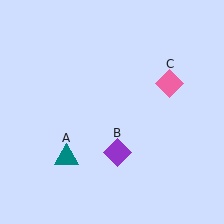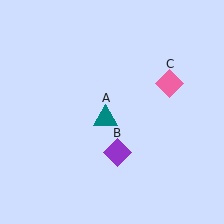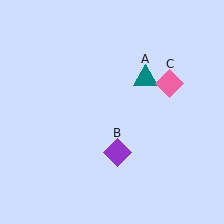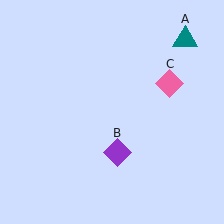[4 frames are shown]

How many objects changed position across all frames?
1 object changed position: teal triangle (object A).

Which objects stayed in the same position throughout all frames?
Purple diamond (object B) and pink diamond (object C) remained stationary.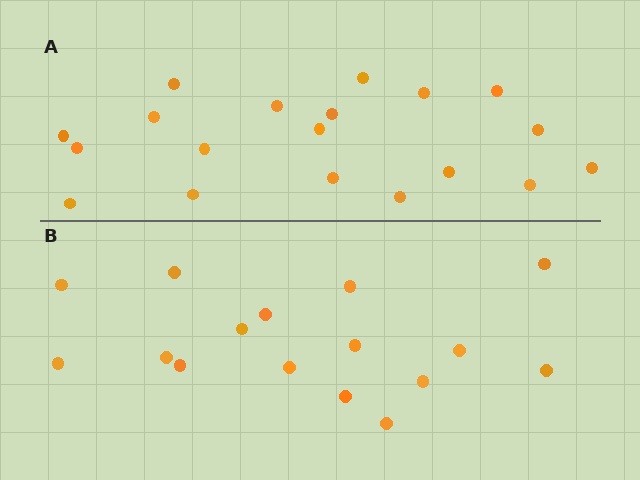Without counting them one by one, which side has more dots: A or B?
Region A (the top region) has more dots.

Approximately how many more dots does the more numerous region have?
Region A has just a few more — roughly 2 or 3 more dots than region B.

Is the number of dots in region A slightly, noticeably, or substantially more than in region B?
Region A has only slightly more — the two regions are fairly close. The ratio is roughly 1.2 to 1.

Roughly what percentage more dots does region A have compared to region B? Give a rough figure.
About 20% more.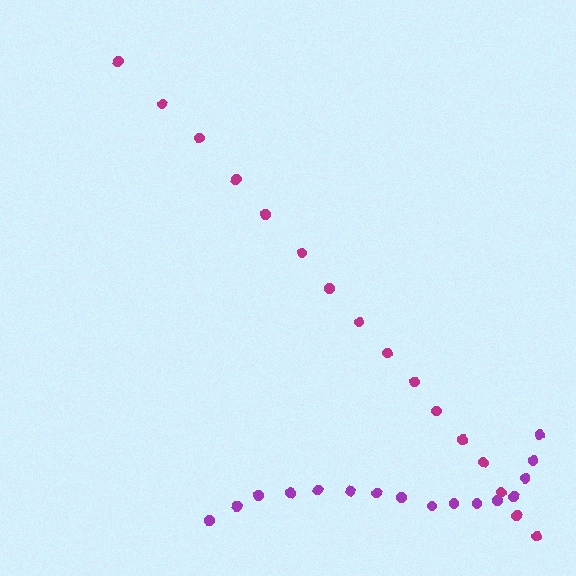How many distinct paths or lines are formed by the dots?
There are 2 distinct paths.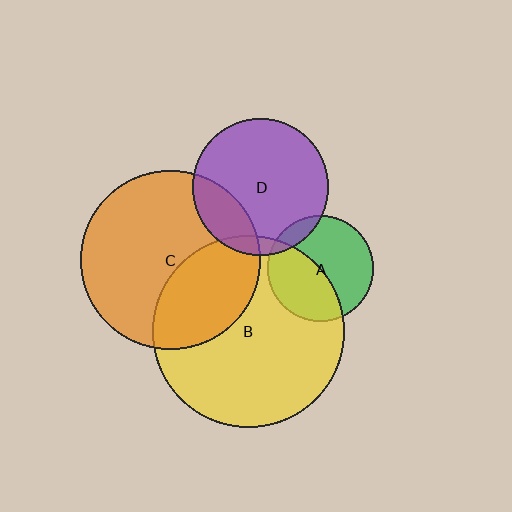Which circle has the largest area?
Circle B (yellow).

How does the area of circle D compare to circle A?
Approximately 1.6 times.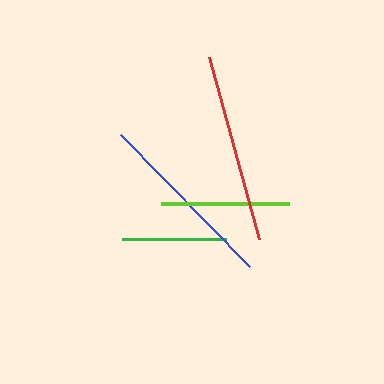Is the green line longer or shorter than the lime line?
The lime line is longer than the green line.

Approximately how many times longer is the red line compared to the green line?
The red line is approximately 1.8 times the length of the green line.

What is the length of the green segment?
The green segment is approximately 104 pixels long.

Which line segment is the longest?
The red line is the longest at approximately 189 pixels.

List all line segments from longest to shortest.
From longest to shortest: red, blue, lime, green.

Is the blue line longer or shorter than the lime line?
The blue line is longer than the lime line.